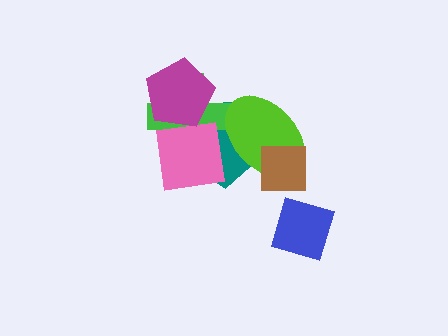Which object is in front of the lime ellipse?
The brown square is in front of the lime ellipse.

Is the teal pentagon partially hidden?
Yes, it is partially covered by another shape.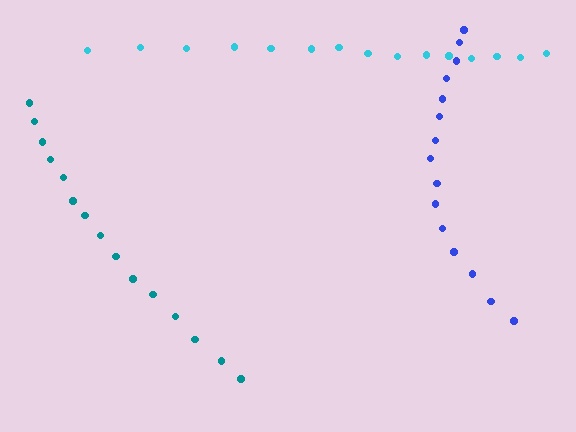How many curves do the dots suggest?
There are 3 distinct paths.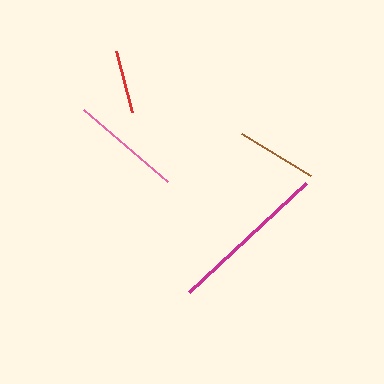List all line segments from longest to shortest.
From longest to shortest: magenta, pink, brown, red.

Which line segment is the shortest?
The red line is the shortest at approximately 63 pixels.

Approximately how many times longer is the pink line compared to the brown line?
The pink line is approximately 1.4 times the length of the brown line.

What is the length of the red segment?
The red segment is approximately 63 pixels long.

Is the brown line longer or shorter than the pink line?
The pink line is longer than the brown line.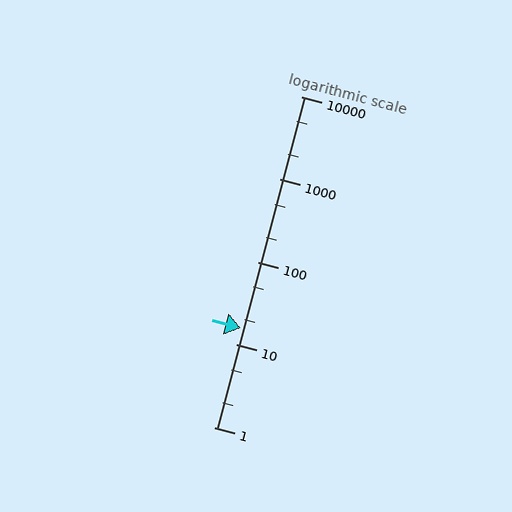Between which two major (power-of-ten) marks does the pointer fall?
The pointer is between 10 and 100.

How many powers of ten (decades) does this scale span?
The scale spans 4 decades, from 1 to 10000.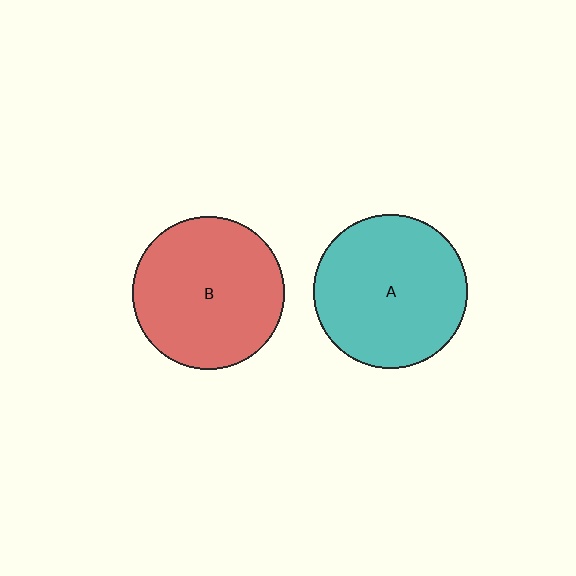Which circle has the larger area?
Circle A (teal).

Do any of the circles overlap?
No, none of the circles overlap.